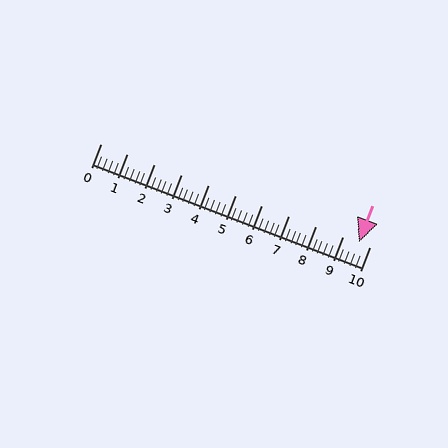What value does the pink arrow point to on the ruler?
The pink arrow points to approximately 9.6.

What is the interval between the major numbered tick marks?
The major tick marks are spaced 1 units apart.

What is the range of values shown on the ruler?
The ruler shows values from 0 to 10.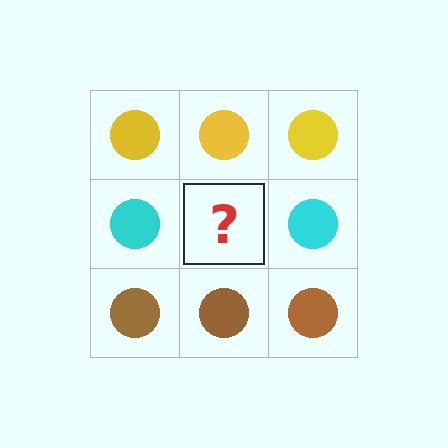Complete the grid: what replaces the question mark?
The question mark should be replaced with a cyan circle.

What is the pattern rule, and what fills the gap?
The rule is that each row has a consistent color. The gap should be filled with a cyan circle.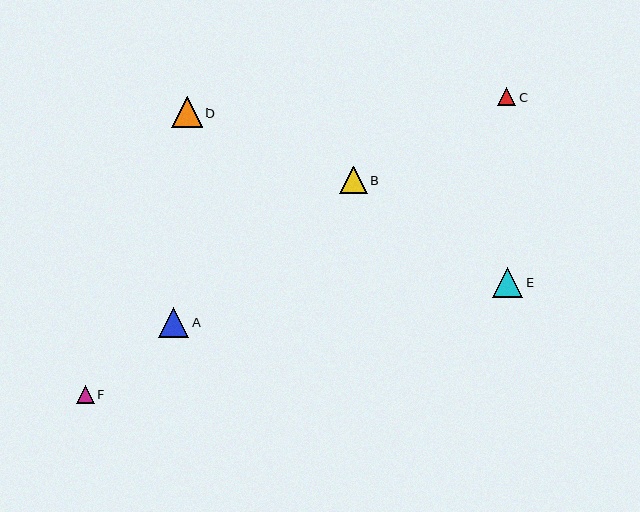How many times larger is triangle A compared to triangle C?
Triangle A is approximately 1.7 times the size of triangle C.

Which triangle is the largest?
Triangle D is the largest with a size of approximately 30 pixels.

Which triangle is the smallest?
Triangle F is the smallest with a size of approximately 18 pixels.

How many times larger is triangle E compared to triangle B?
Triangle E is approximately 1.1 times the size of triangle B.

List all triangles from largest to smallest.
From largest to smallest: D, E, A, B, C, F.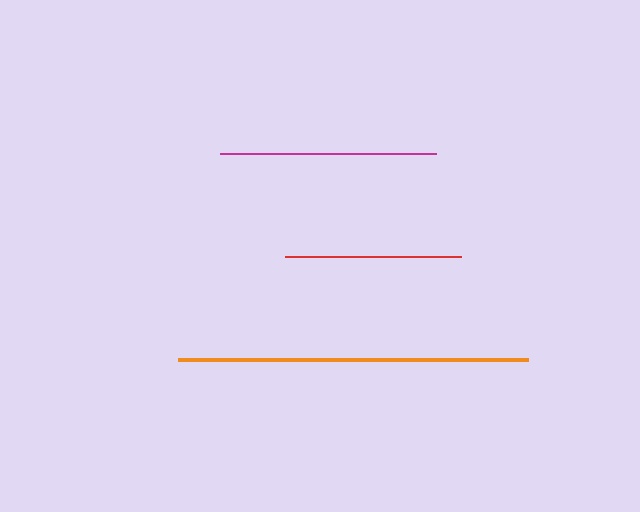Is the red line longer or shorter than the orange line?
The orange line is longer than the red line.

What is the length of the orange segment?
The orange segment is approximately 349 pixels long.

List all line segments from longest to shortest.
From longest to shortest: orange, magenta, red.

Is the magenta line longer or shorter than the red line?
The magenta line is longer than the red line.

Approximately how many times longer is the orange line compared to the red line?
The orange line is approximately 2.0 times the length of the red line.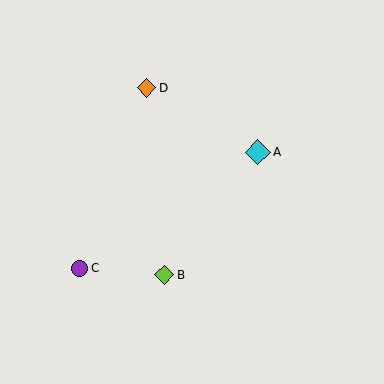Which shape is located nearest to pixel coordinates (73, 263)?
The purple circle (labeled C) at (80, 268) is nearest to that location.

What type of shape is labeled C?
Shape C is a purple circle.